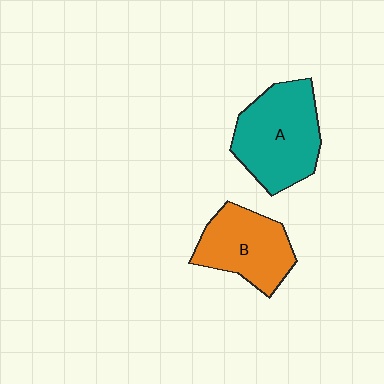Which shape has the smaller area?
Shape B (orange).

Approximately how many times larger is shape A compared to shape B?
Approximately 1.3 times.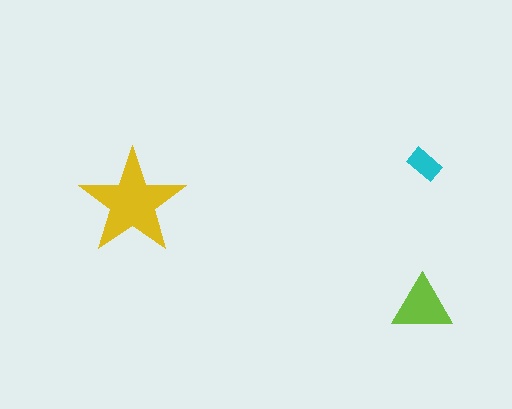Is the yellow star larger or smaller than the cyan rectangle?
Larger.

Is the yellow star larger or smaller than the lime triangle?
Larger.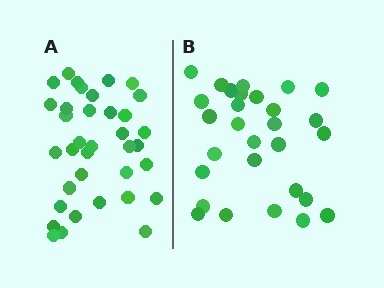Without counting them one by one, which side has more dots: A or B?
Region A (the left region) has more dots.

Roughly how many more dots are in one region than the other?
Region A has roughly 8 or so more dots than region B.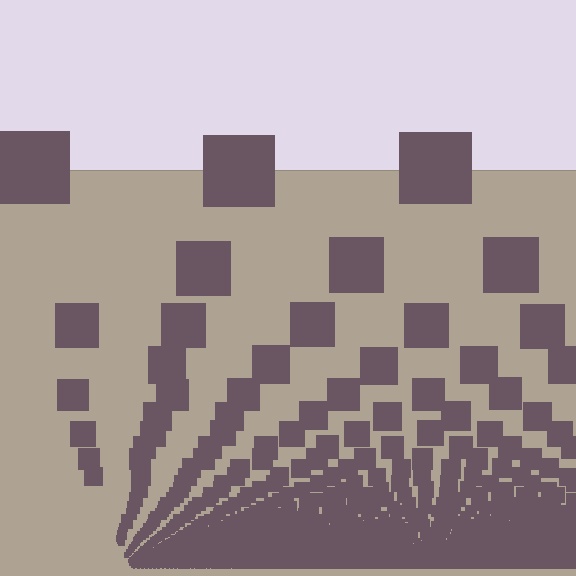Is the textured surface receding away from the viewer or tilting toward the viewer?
The surface appears to tilt toward the viewer. Texture elements get larger and sparser toward the top.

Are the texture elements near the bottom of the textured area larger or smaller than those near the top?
Smaller. The gradient is inverted — elements near the bottom are smaller and denser.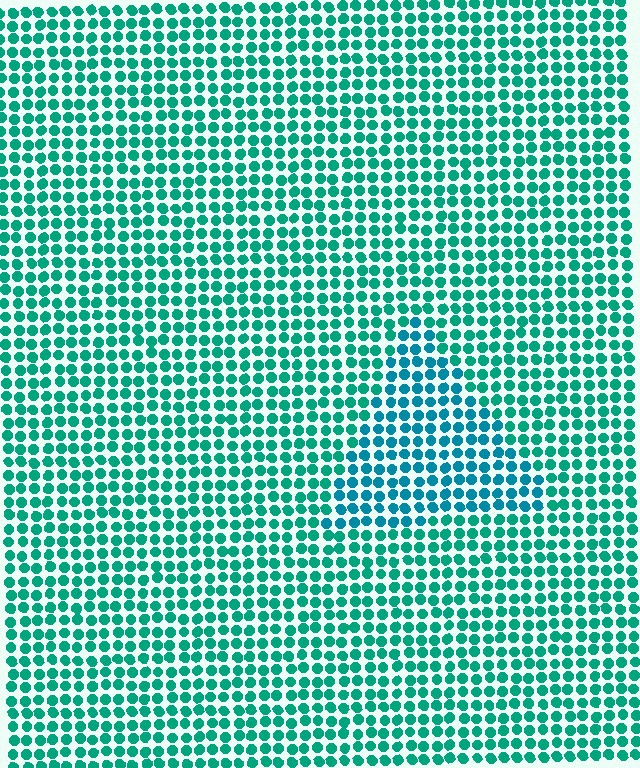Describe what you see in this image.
The image is filled with small teal elements in a uniform arrangement. A triangle-shaped region is visible where the elements are tinted to a slightly different hue, forming a subtle color boundary.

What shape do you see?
I see a triangle.